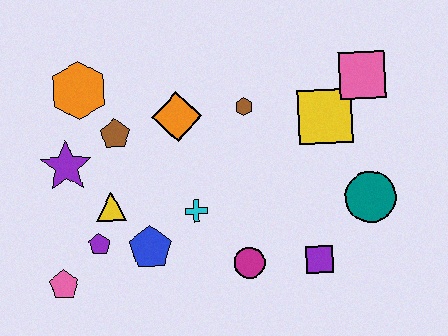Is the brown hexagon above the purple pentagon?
Yes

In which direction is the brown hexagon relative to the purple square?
The brown hexagon is above the purple square.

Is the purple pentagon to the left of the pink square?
Yes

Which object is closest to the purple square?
The magenta circle is closest to the purple square.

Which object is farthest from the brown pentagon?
The teal circle is farthest from the brown pentagon.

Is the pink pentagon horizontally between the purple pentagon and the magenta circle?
No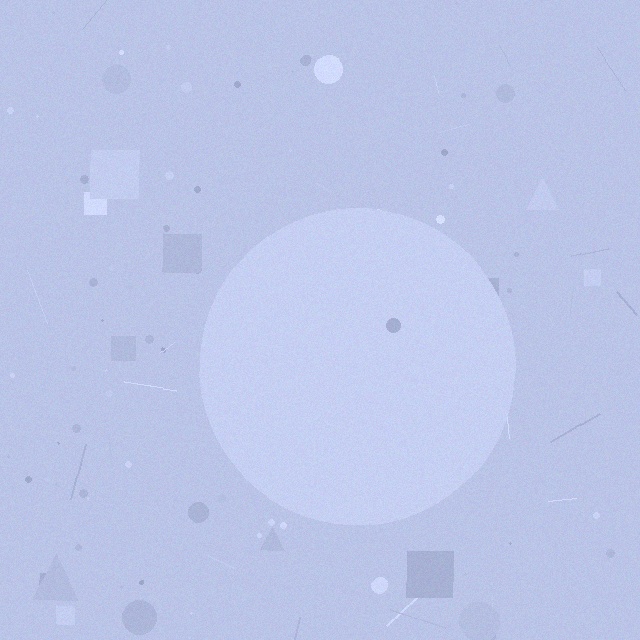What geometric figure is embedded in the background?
A circle is embedded in the background.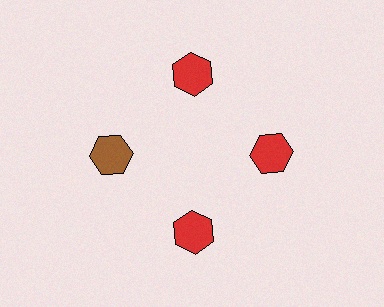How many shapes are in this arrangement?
There are 4 shapes arranged in a ring pattern.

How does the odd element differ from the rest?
It has a different color: brown instead of red.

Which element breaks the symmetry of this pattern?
The brown hexagon at roughly the 9 o'clock position breaks the symmetry. All other shapes are red hexagons.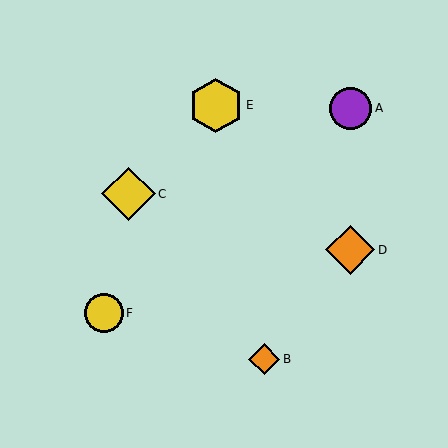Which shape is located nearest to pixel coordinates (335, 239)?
The orange diamond (labeled D) at (350, 250) is nearest to that location.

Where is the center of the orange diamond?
The center of the orange diamond is at (264, 359).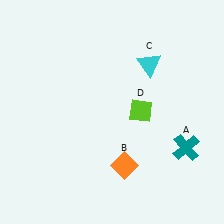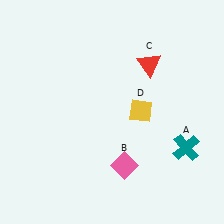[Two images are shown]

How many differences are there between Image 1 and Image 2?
There are 3 differences between the two images.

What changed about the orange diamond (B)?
In Image 1, B is orange. In Image 2, it changed to pink.